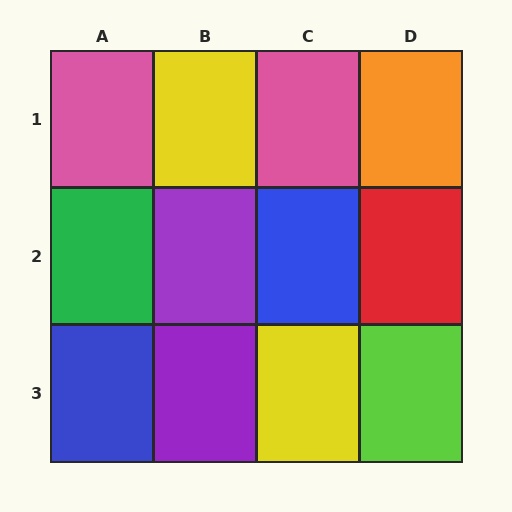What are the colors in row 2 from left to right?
Green, purple, blue, red.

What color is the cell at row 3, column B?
Purple.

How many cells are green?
1 cell is green.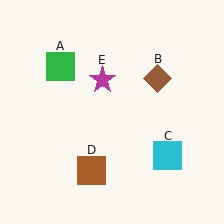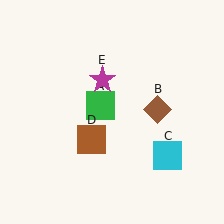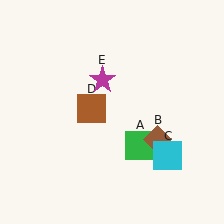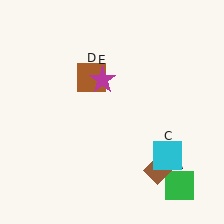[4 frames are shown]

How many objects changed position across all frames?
3 objects changed position: green square (object A), brown diamond (object B), brown square (object D).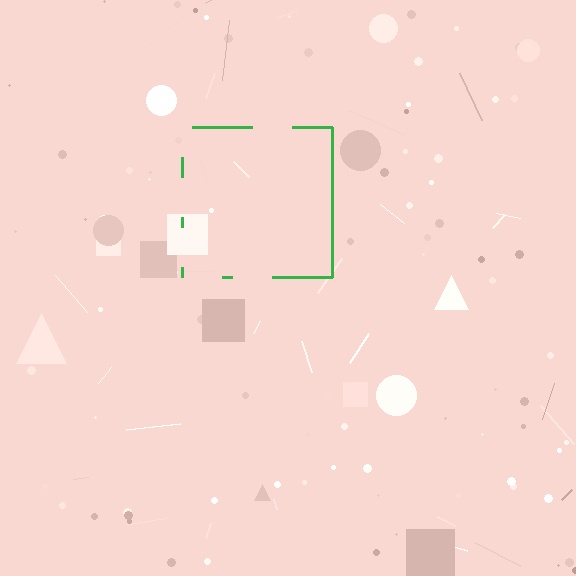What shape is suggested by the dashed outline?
The dashed outline suggests a square.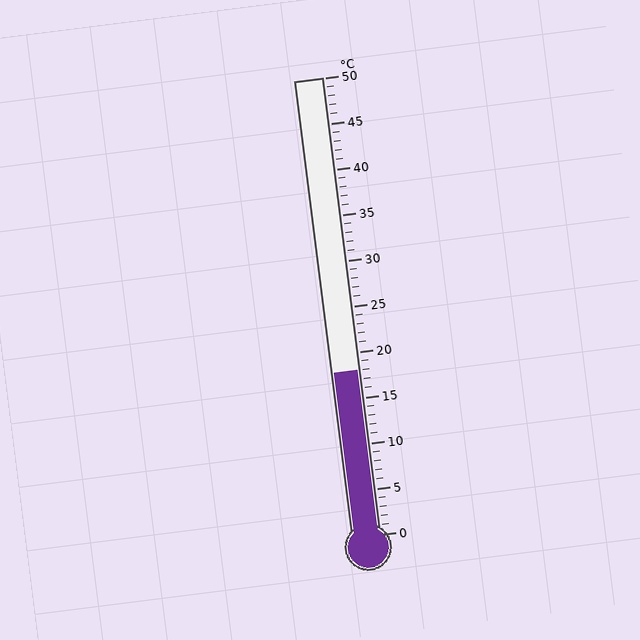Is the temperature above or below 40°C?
The temperature is below 40°C.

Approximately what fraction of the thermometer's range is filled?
The thermometer is filled to approximately 35% of its range.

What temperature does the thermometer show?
The thermometer shows approximately 18°C.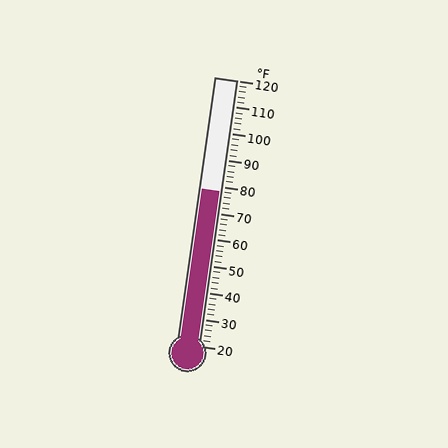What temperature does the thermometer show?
The thermometer shows approximately 78°F.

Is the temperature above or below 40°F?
The temperature is above 40°F.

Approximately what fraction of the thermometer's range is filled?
The thermometer is filled to approximately 60% of its range.